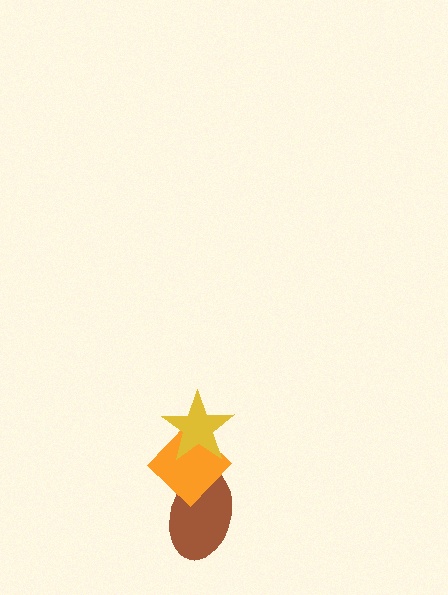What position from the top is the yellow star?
The yellow star is 1st from the top.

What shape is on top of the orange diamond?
The yellow star is on top of the orange diamond.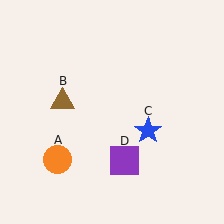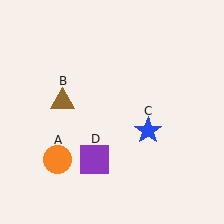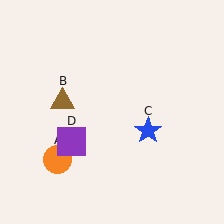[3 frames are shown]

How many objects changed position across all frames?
1 object changed position: purple square (object D).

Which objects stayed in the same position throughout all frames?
Orange circle (object A) and brown triangle (object B) and blue star (object C) remained stationary.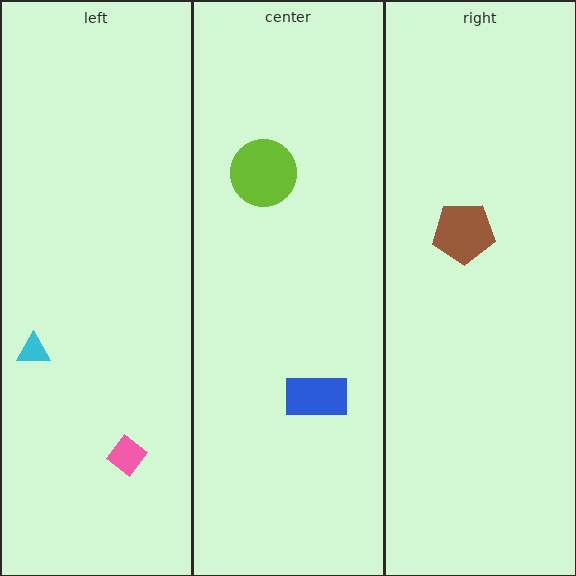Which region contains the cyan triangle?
The left region.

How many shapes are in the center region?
2.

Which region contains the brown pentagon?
The right region.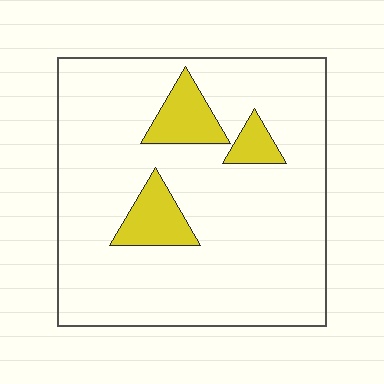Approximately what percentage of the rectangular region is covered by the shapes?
Approximately 10%.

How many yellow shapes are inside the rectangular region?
3.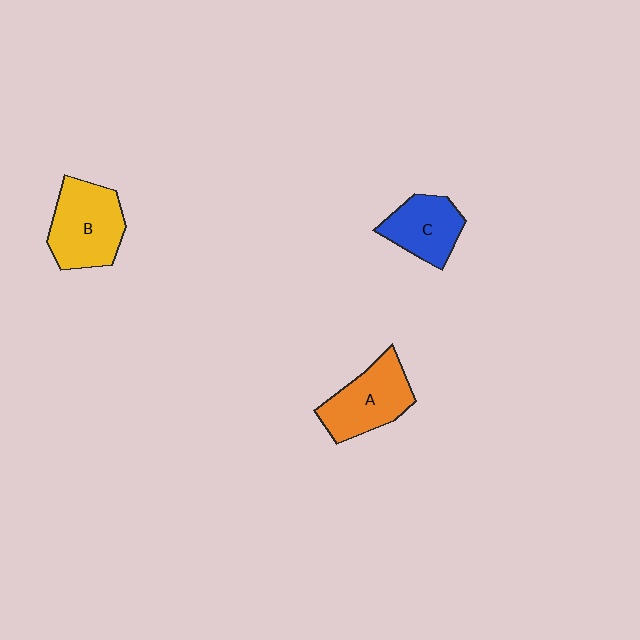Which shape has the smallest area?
Shape C (blue).